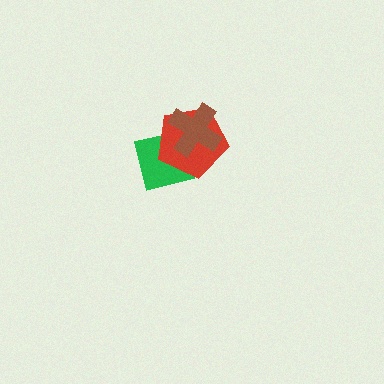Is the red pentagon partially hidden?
Yes, it is partially covered by another shape.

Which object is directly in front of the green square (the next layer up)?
The red pentagon is directly in front of the green square.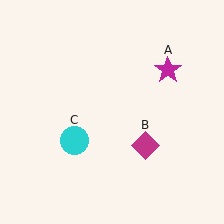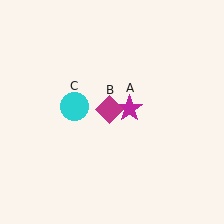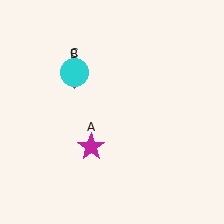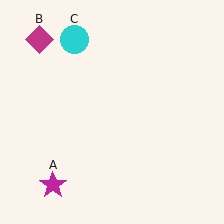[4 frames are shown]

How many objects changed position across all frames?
3 objects changed position: magenta star (object A), magenta diamond (object B), cyan circle (object C).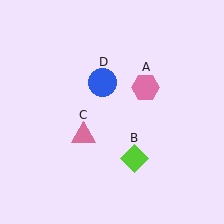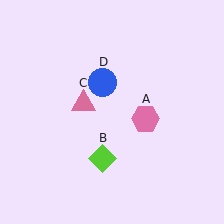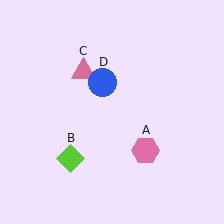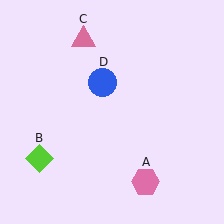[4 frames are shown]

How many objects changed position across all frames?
3 objects changed position: pink hexagon (object A), lime diamond (object B), pink triangle (object C).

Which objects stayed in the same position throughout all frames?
Blue circle (object D) remained stationary.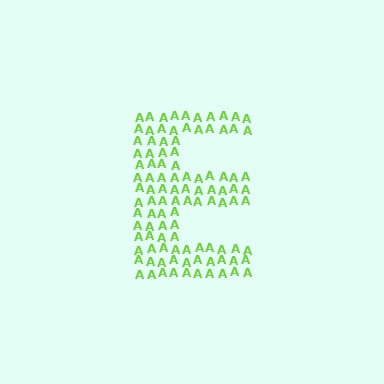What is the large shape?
The large shape is the letter E.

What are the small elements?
The small elements are letter A's.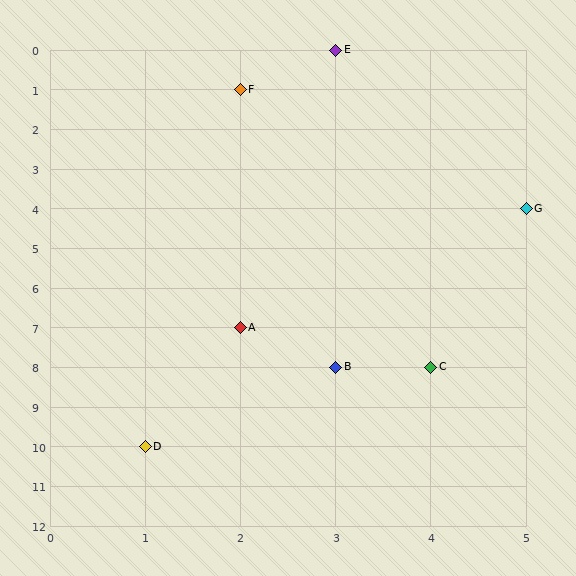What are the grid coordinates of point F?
Point F is at grid coordinates (2, 1).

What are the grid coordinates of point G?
Point G is at grid coordinates (5, 4).